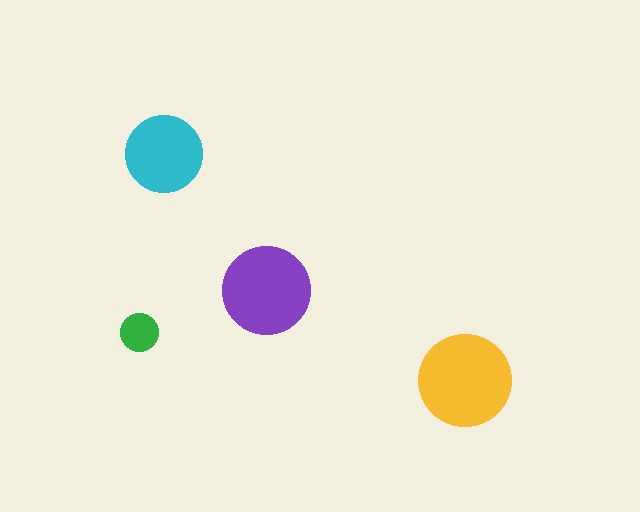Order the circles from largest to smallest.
the yellow one, the purple one, the cyan one, the green one.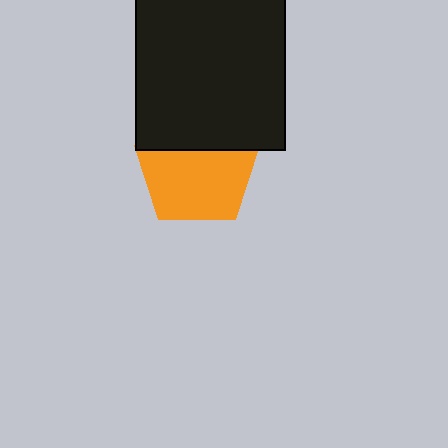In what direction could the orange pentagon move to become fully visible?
The orange pentagon could move down. That would shift it out from behind the black rectangle entirely.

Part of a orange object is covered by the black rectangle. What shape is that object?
It is a pentagon.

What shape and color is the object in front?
The object in front is a black rectangle.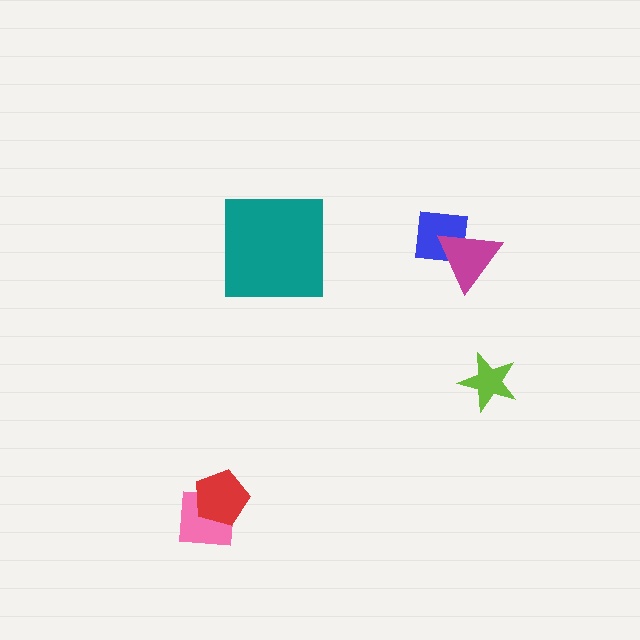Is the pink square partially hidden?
Yes, it is partially covered by another shape.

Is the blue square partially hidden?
Yes, it is partially covered by another shape.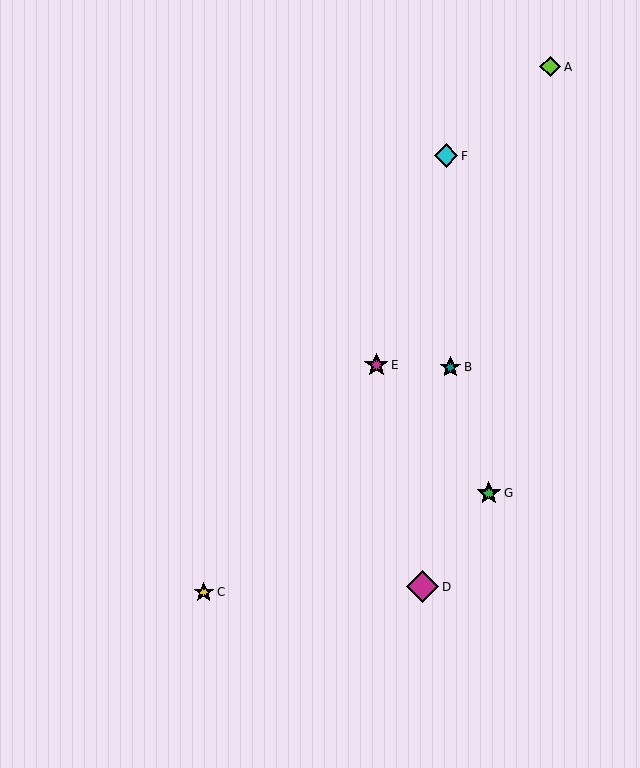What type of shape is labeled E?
Shape E is a magenta star.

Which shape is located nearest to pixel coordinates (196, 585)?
The yellow star (labeled C) at (204, 592) is nearest to that location.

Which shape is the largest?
The magenta diamond (labeled D) is the largest.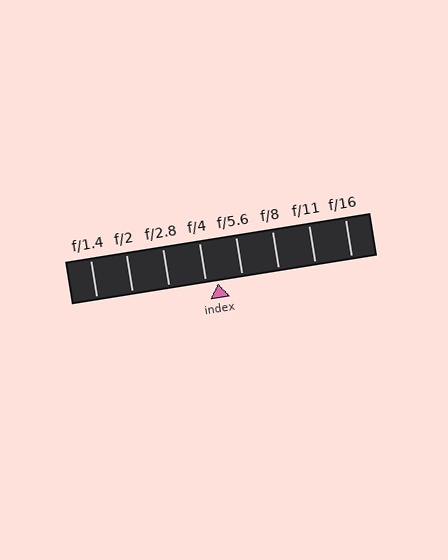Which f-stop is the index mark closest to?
The index mark is closest to f/4.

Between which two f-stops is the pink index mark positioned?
The index mark is between f/4 and f/5.6.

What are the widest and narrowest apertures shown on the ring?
The widest aperture shown is f/1.4 and the narrowest is f/16.